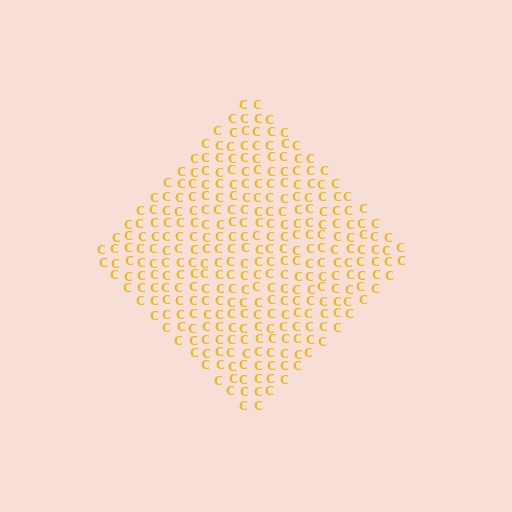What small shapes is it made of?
It is made of small letter C's.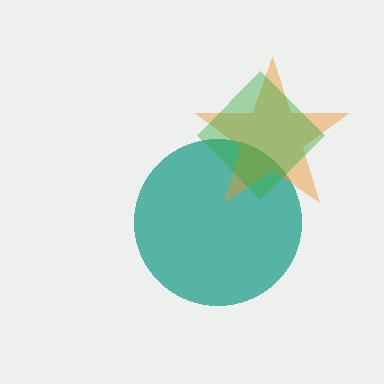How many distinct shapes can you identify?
There are 3 distinct shapes: a teal circle, an orange star, a green diamond.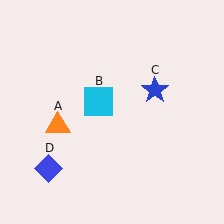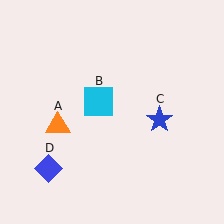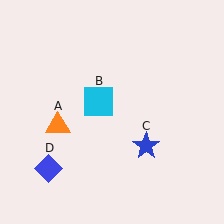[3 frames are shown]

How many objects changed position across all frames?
1 object changed position: blue star (object C).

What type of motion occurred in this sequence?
The blue star (object C) rotated clockwise around the center of the scene.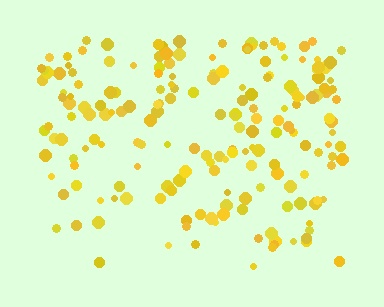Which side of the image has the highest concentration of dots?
The top.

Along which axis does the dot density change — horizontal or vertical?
Vertical.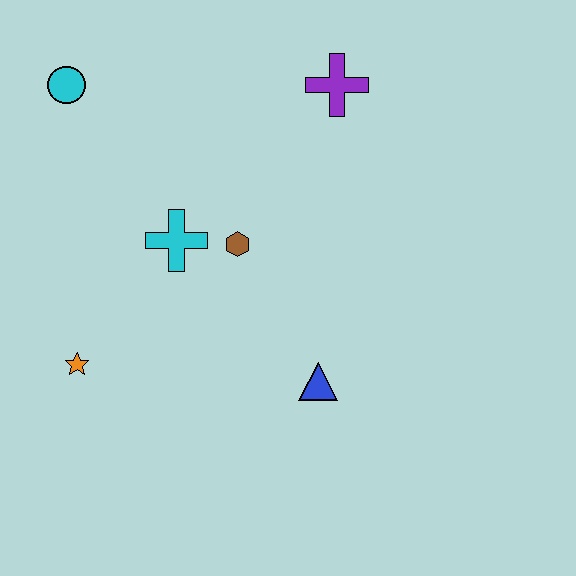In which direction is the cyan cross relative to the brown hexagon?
The cyan cross is to the left of the brown hexagon.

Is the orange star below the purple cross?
Yes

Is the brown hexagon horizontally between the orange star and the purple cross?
Yes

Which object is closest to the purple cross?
The brown hexagon is closest to the purple cross.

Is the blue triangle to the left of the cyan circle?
No